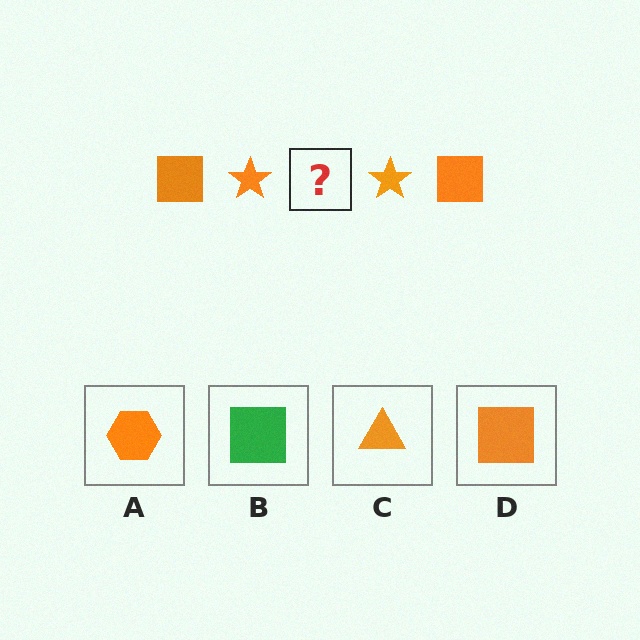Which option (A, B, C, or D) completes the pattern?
D.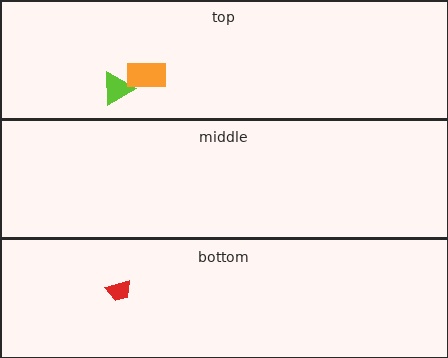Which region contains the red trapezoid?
The bottom region.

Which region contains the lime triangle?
The top region.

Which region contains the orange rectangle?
The top region.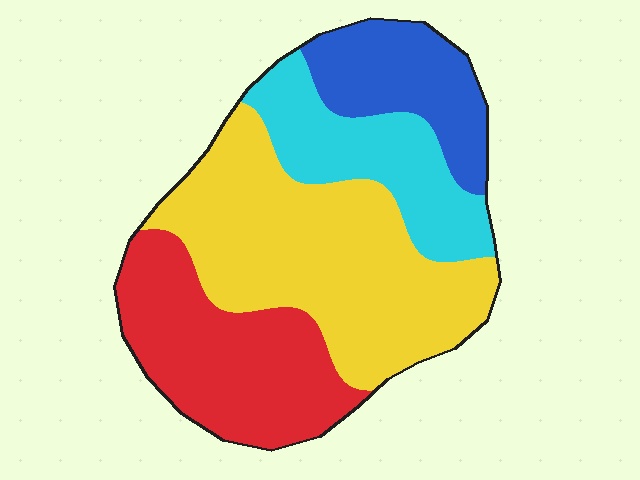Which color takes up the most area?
Yellow, at roughly 40%.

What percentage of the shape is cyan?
Cyan takes up about one sixth (1/6) of the shape.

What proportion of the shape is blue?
Blue takes up about one sixth (1/6) of the shape.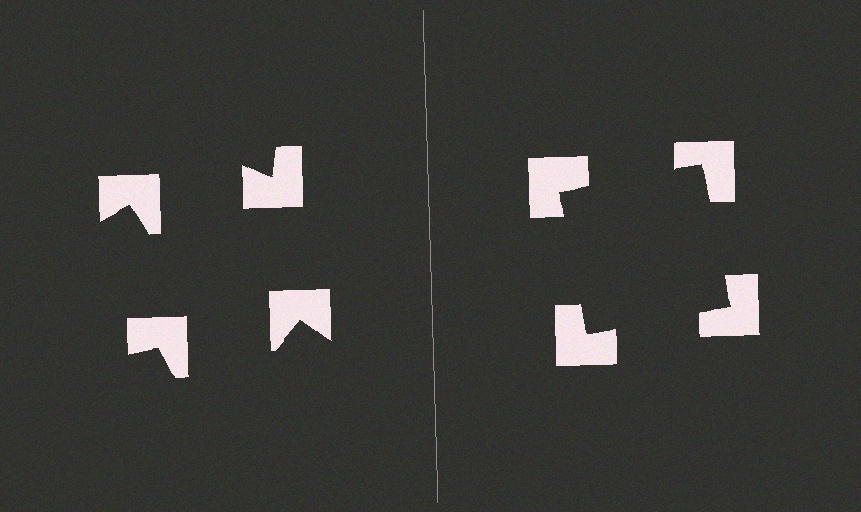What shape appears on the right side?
An illusory square.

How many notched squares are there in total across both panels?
8 — 4 on each side.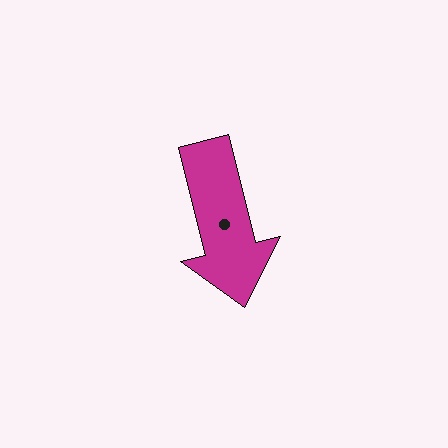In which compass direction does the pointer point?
South.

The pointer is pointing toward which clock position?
Roughly 6 o'clock.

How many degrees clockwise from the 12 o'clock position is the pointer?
Approximately 166 degrees.